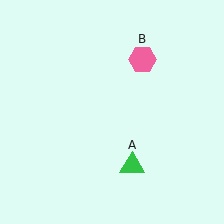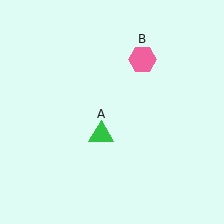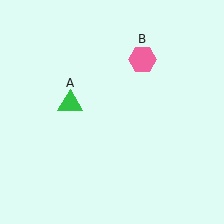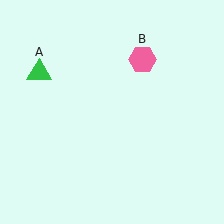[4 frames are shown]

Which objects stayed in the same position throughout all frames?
Pink hexagon (object B) remained stationary.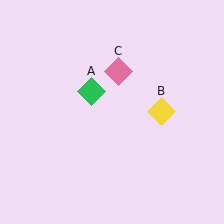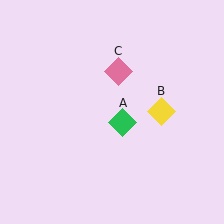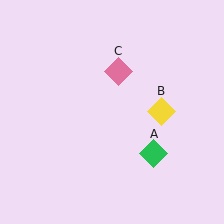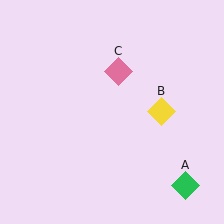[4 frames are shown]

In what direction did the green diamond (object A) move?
The green diamond (object A) moved down and to the right.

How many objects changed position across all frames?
1 object changed position: green diamond (object A).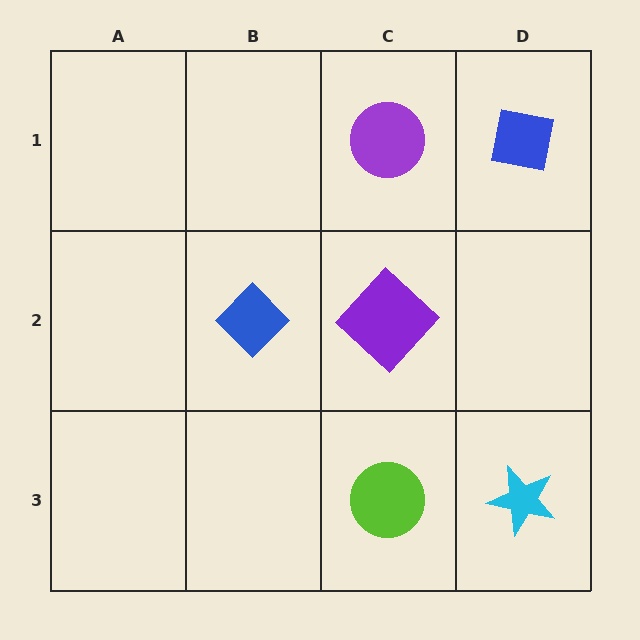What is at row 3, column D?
A cyan star.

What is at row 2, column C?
A purple diamond.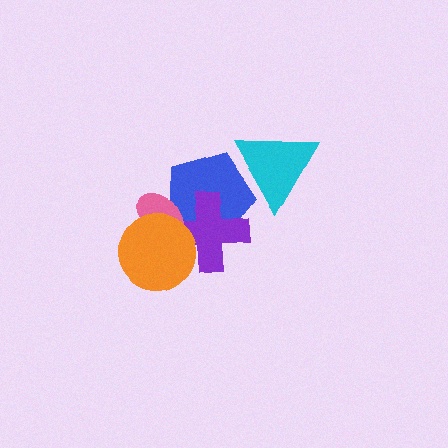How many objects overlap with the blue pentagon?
4 objects overlap with the blue pentagon.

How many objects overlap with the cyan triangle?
1 object overlaps with the cyan triangle.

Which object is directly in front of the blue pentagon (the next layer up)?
The purple cross is directly in front of the blue pentagon.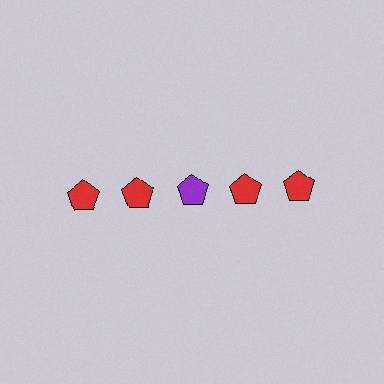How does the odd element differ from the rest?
It has a different color: purple instead of red.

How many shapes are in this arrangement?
There are 5 shapes arranged in a grid pattern.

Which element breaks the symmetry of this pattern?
The purple pentagon in the top row, center column breaks the symmetry. All other shapes are red pentagons.